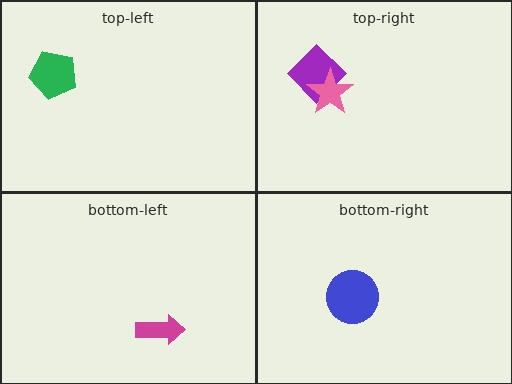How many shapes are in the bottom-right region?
1.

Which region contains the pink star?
The top-right region.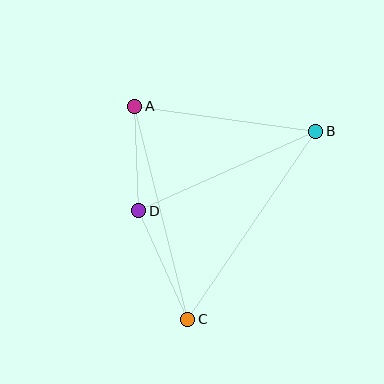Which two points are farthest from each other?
Points B and C are farthest from each other.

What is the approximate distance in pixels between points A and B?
The distance between A and B is approximately 183 pixels.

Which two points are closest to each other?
Points A and D are closest to each other.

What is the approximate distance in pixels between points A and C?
The distance between A and C is approximately 219 pixels.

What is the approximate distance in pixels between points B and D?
The distance between B and D is approximately 194 pixels.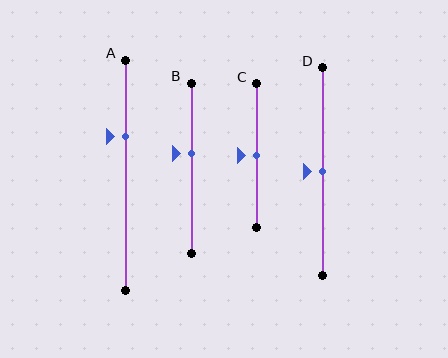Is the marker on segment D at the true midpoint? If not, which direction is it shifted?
Yes, the marker on segment D is at the true midpoint.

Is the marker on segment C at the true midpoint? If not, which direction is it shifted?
Yes, the marker on segment C is at the true midpoint.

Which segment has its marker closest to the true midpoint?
Segment C has its marker closest to the true midpoint.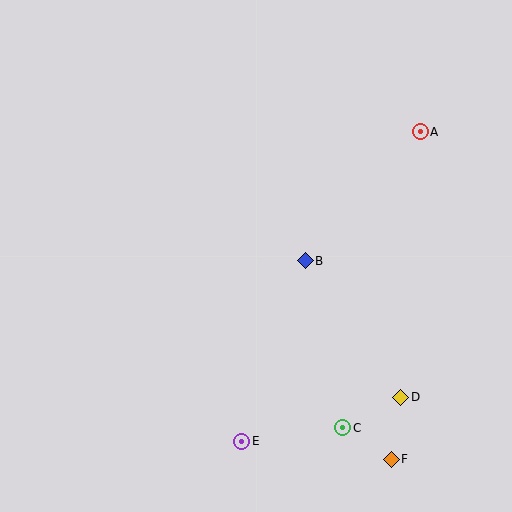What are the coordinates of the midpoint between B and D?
The midpoint between B and D is at (353, 329).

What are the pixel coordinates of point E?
Point E is at (242, 441).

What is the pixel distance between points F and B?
The distance between F and B is 217 pixels.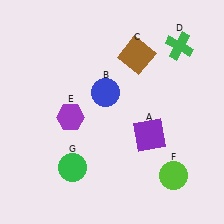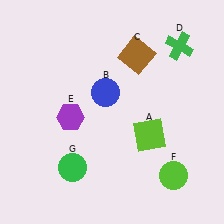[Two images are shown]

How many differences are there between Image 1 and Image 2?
There is 1 difference between the two images.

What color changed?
The square (A) changed from purple in Image 1 to lime in Image 2.